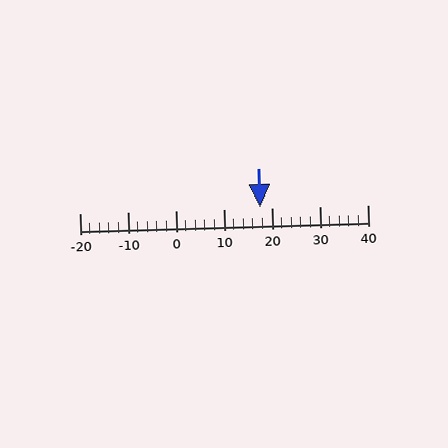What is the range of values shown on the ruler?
The ruler shows values from -20 to 40.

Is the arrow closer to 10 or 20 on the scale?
The arrow is closer to 20.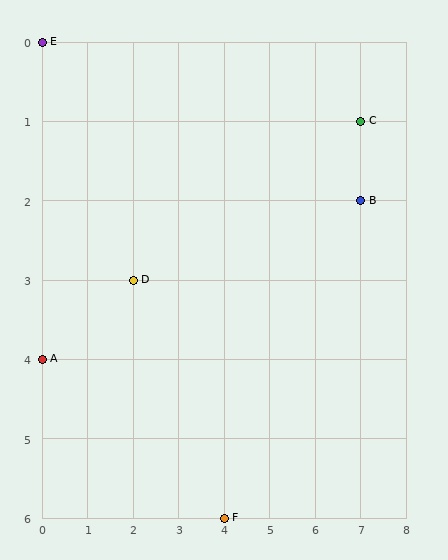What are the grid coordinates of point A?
Point A is at grid coordinates (0, 4).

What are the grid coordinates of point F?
Point F is at grid coordinates (4, 6).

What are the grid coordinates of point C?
Point C is at grid coordinates (7, 1).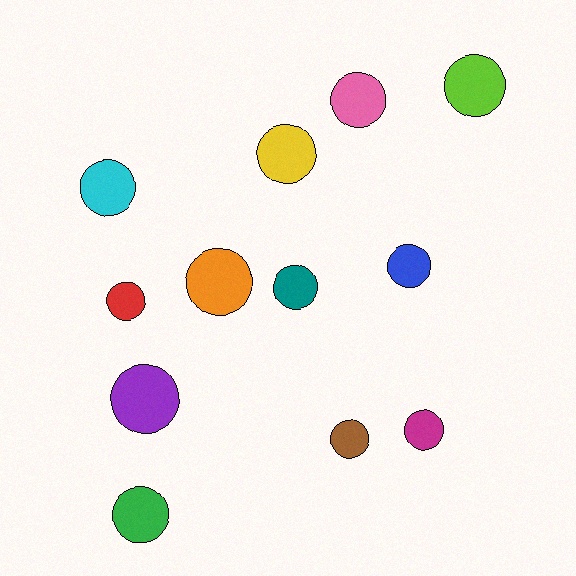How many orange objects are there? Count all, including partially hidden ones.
There is 1 orange object.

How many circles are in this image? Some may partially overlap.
There are 12 circles.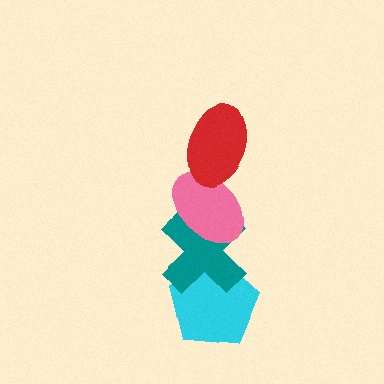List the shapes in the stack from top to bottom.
From top to bottom: the red ellipse, the pink ellipse, the teal cross, the cyan pentagon.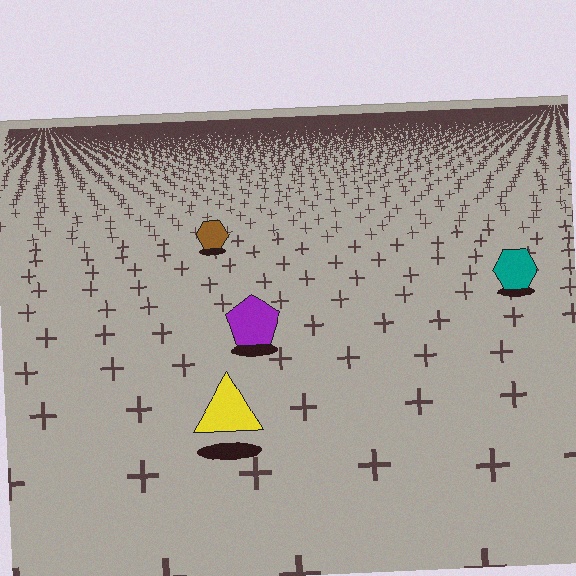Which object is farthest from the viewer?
The brown hexagon is farthest from the viewer. It appears smaller and the ground texture around it is denser.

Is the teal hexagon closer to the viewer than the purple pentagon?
No. The purple pentagon is closer — you can tell from the texture gradient: the ground texture is coarser near it.